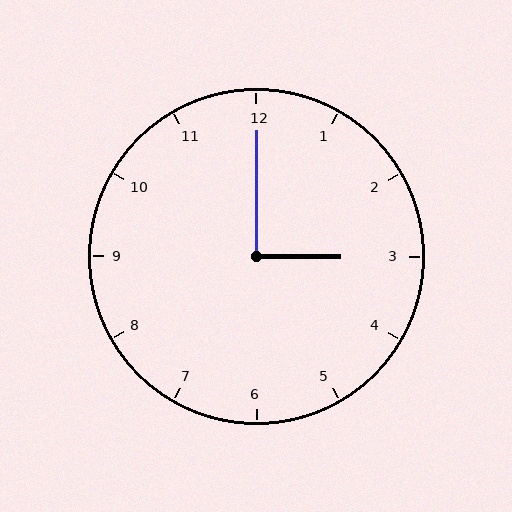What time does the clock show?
3:00.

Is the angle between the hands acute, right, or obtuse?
It is right.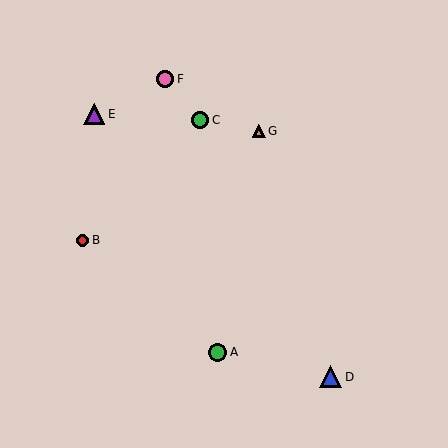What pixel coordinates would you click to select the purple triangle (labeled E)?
Click at (94, 114) to select the purple triangle E.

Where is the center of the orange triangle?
The center of the orange triangle is at (259, 131).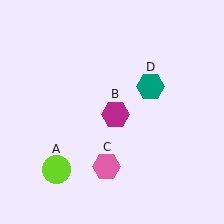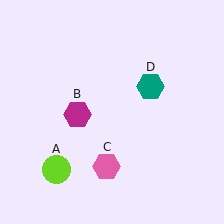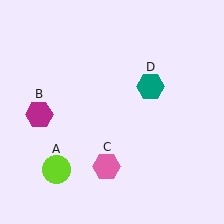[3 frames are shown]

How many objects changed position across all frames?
1 object changed position: magenta hexagon (object B).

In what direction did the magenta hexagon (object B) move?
The magenta hexagon (object B) moved left.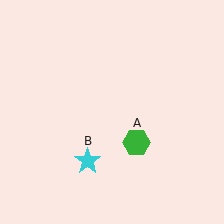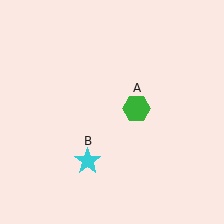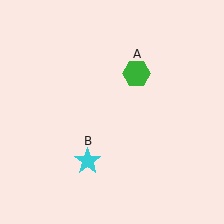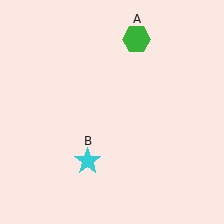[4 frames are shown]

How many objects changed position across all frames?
1 object changed position: green hexagon (object A).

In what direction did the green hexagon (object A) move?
The green hexagon (object A) moved up.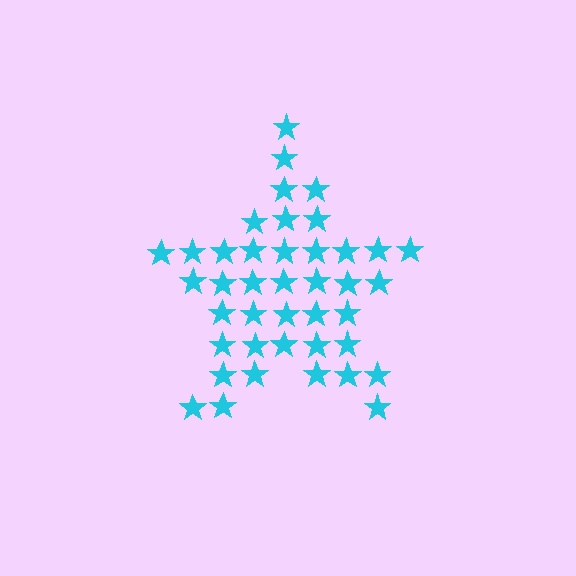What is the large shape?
The large shape is a star.